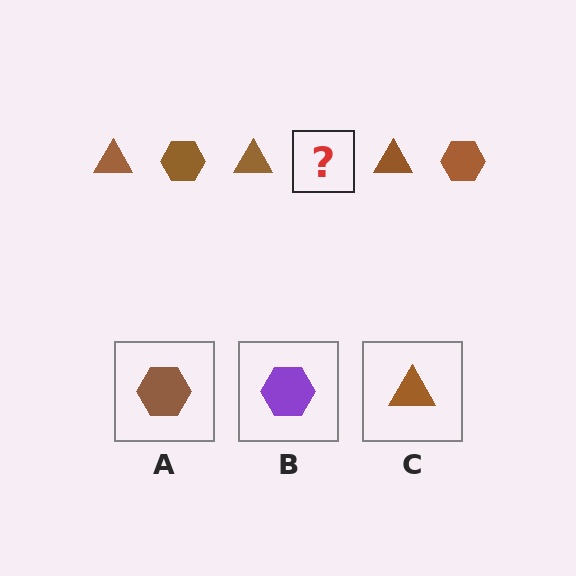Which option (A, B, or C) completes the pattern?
A.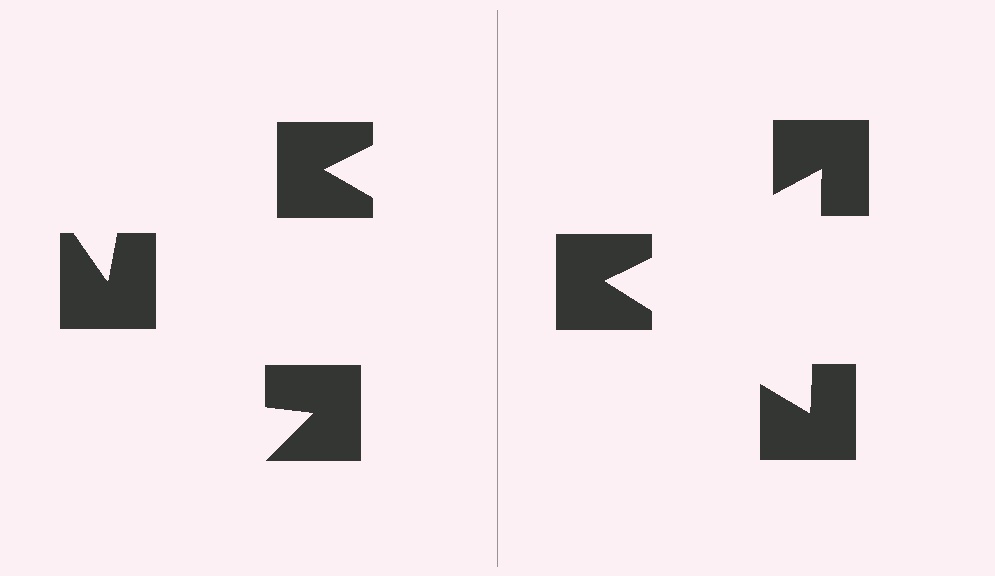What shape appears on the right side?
An illusory triangle.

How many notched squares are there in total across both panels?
6 — 3 on each side.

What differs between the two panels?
The notched squares are positioned identically on both sides; only the wedge orientations differ. On the right they align to a triangle; on the left they are misaligned.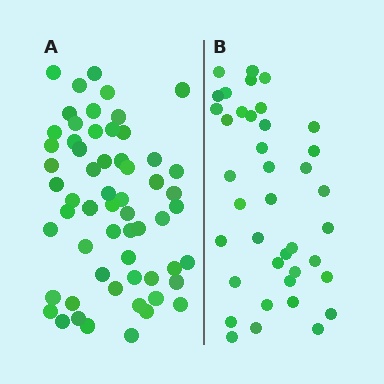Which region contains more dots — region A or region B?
Region A (the left region) has more dots.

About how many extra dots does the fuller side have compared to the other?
Region A has approximately 20 more dots than region B.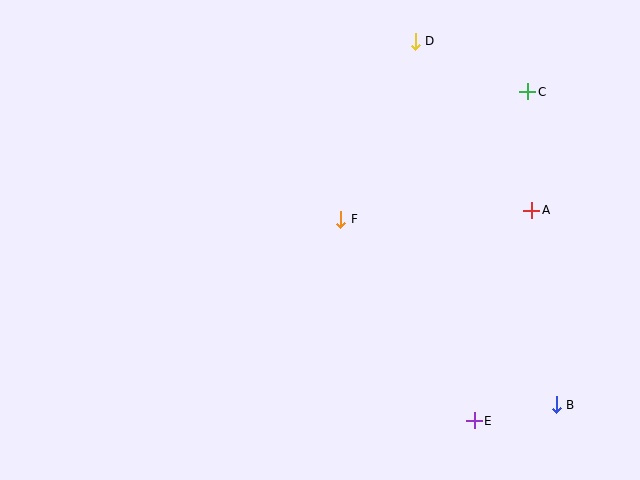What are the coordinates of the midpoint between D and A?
The midpoint between D and A is at (473, 126).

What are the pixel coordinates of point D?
Point D is at (415, 41).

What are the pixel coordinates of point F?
Point F is at (341, 219).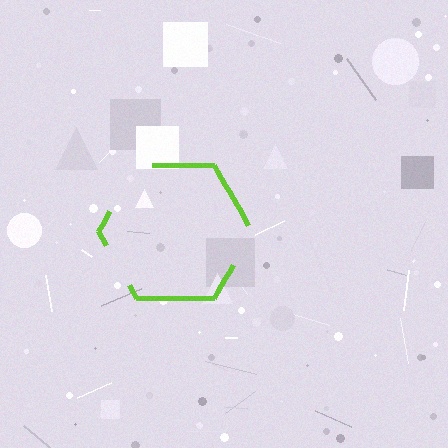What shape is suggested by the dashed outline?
The dashed outline suggests a hexagon.